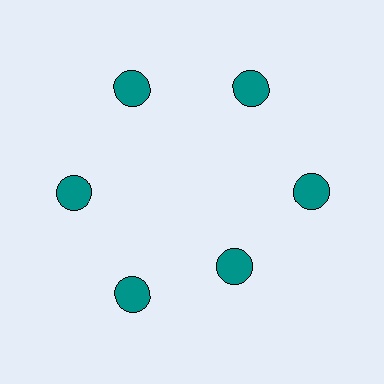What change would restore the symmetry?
The symmetry would be restored by moving it outward, back onto the ring so that all 6 circles sit at equal angles and equal distance from the center.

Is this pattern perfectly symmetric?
No. The 6 teal circles are arranged in a ring, but one element near the 5 o'clock position is pulled inward toward the center, breaking the 6-fold rotational symmetry.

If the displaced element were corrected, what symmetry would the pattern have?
It would have 6-fold rotational symmetry — the pattern would map onto itself every 60 degrees.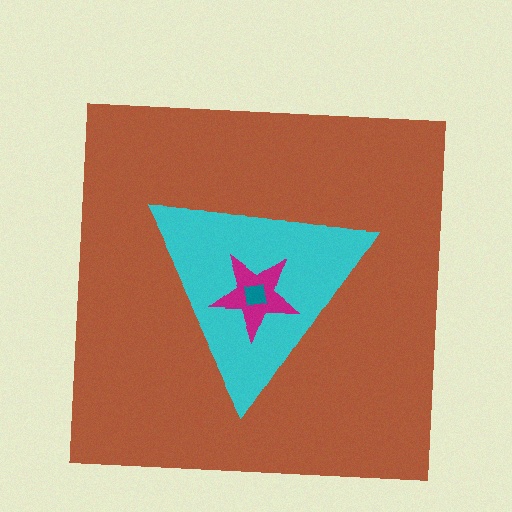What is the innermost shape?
The teal square.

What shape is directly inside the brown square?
The cyan triangle.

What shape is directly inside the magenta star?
The teal square.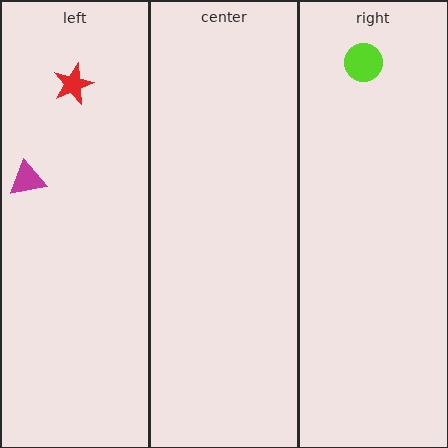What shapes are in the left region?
The magenta triangle, the red star.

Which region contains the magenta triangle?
The left region.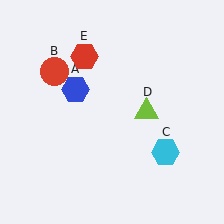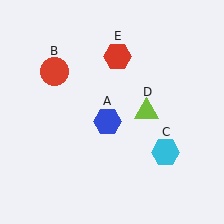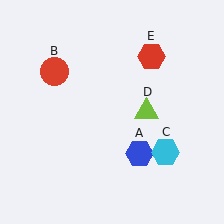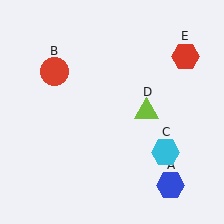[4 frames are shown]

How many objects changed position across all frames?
2 objects changed position: blue hexagon (object A), red hexagon (object E).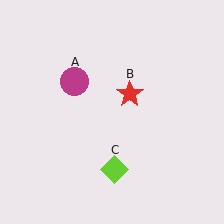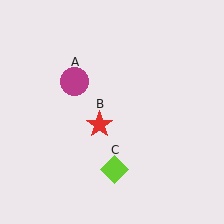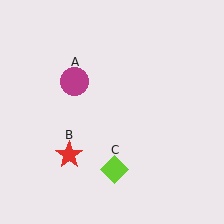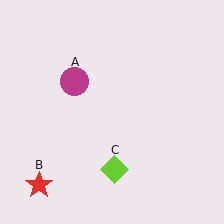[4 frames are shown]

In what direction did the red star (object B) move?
The red star (object B) moved down and to the left.